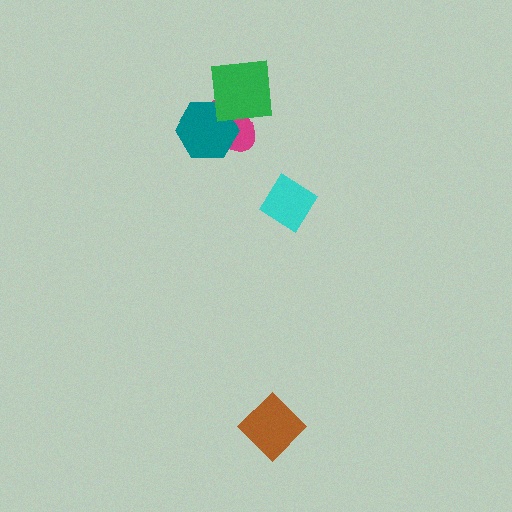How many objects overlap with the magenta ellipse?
2 objects overlap with the magenta ellipse.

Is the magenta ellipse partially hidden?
Yes, it is partially covered by another shape.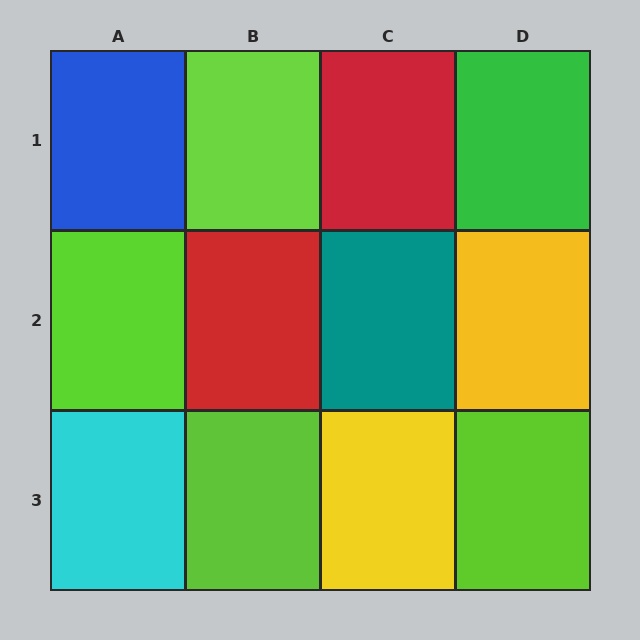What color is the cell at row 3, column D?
Lime.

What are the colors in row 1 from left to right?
Blue, lime, red, green.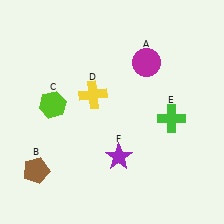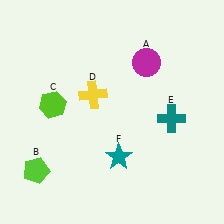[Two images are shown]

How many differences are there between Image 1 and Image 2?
There are 3 differences between the two images.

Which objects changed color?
B changed from brown to lime. E changed from green to teal. F changed from purple to teal.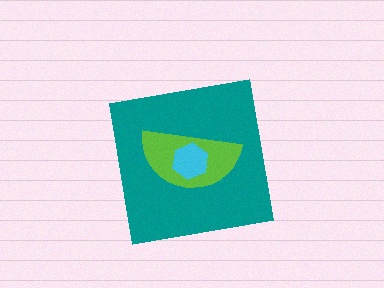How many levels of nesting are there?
3.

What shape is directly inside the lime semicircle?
The cyan hexagon.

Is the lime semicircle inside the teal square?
Yes.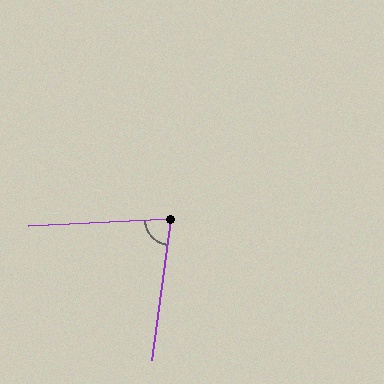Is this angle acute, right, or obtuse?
It is acute.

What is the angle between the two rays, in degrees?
Approximately 79 degrees.